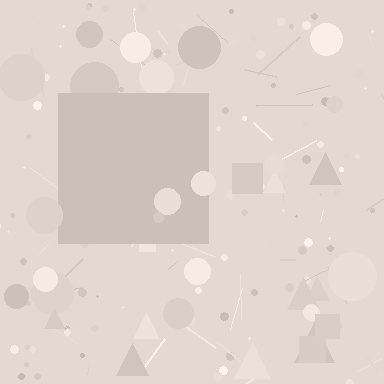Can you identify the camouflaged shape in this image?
The camouflaged shape is a square.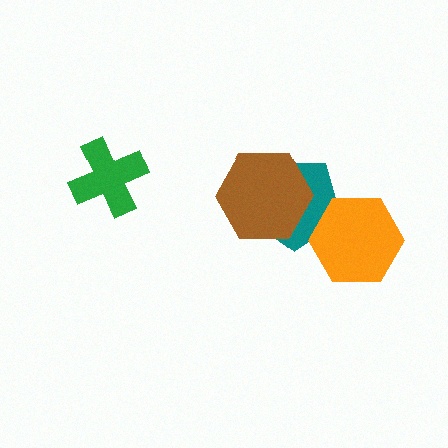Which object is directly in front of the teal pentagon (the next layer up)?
The brown hexagon is directly in front of the teal pentagon.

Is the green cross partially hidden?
No, no other shape covers it.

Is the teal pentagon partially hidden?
Yes, it is partially covered by another shape.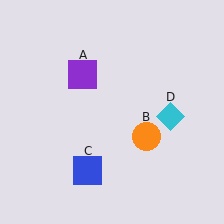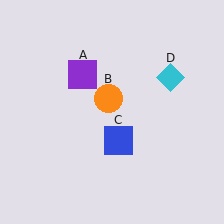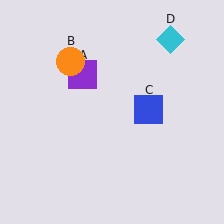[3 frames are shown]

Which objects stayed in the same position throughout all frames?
Purple square (object A) remained stationary.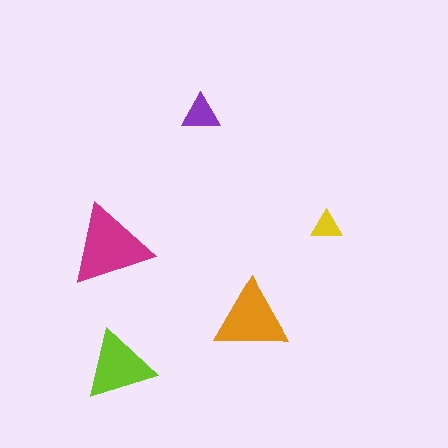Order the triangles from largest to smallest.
the magenta one, the orange one, the lime one, the purple one, the yellow one.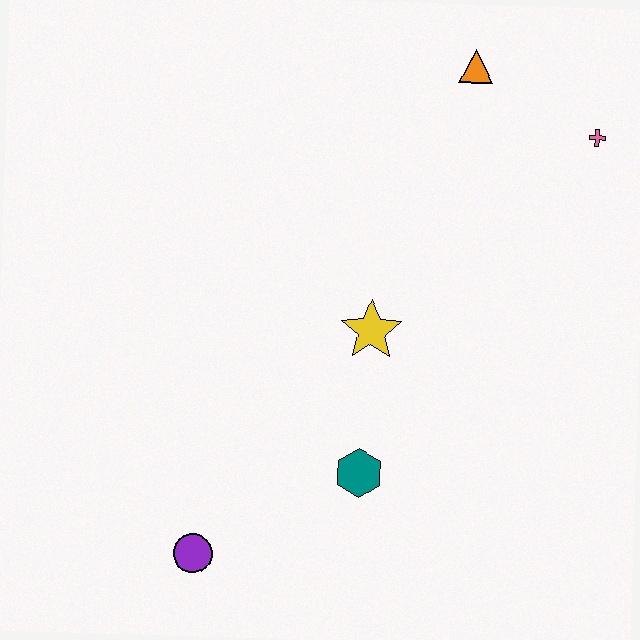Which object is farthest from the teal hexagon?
The orange triangle is farthest from the teal hexagon.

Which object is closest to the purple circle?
The teal hexagon is closest to the purple circle.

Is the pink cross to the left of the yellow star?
No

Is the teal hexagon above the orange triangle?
No